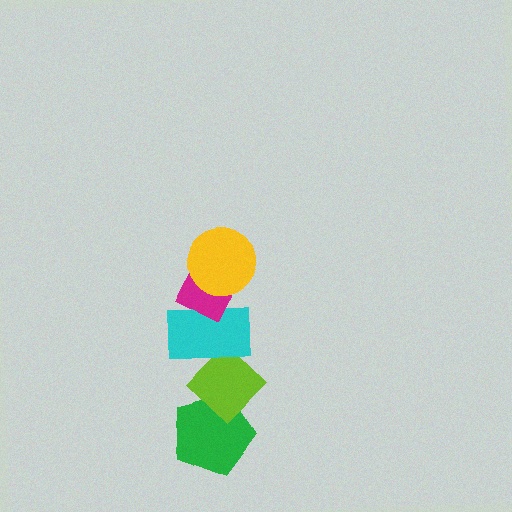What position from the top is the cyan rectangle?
The cyan rectangle is 3rd from the top.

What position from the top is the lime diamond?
The lime diamond is 4th from the top.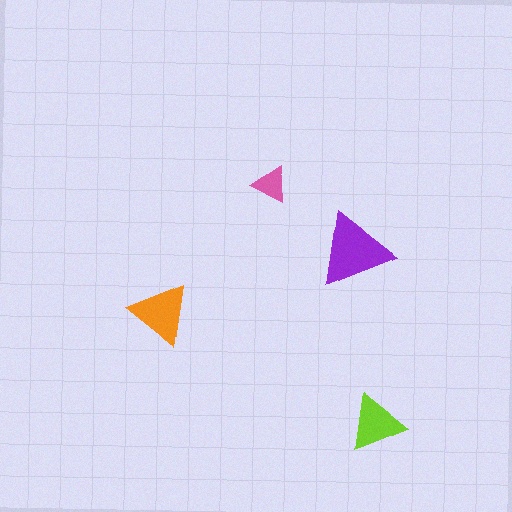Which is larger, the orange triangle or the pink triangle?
The orange one.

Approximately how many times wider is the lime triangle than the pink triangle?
About 1.5 times wider.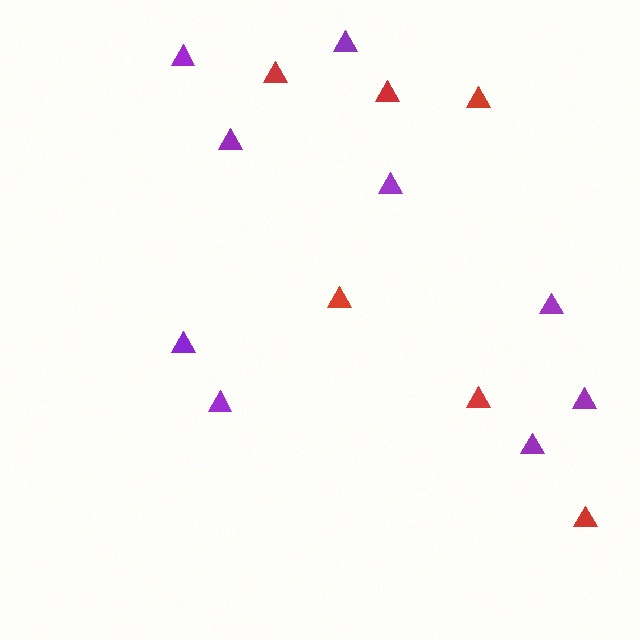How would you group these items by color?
There are 2 groups: one group of purple triangles (9) and one group of red triangles (6).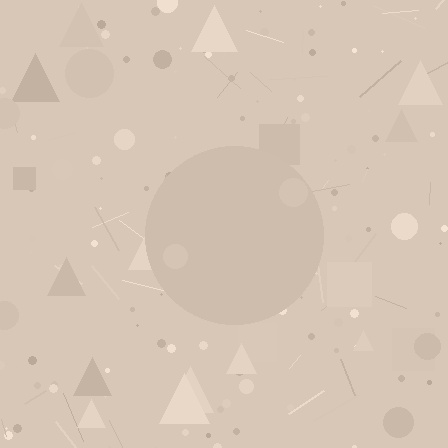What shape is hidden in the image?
A circle is hidden in the image.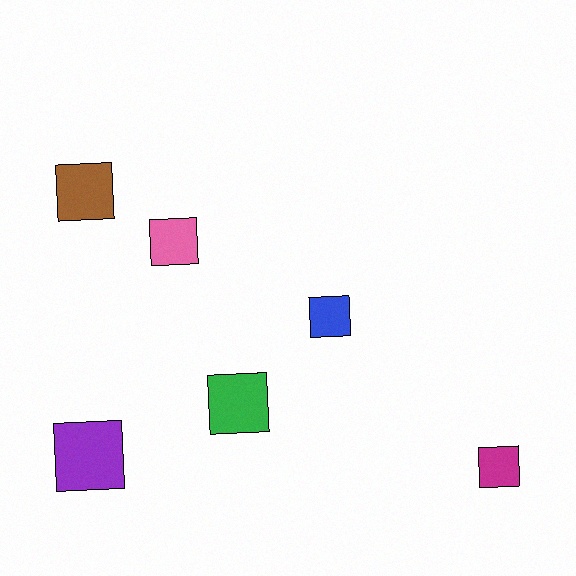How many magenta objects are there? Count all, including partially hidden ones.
There is 1 magenta object.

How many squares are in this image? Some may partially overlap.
There are 6 squares.